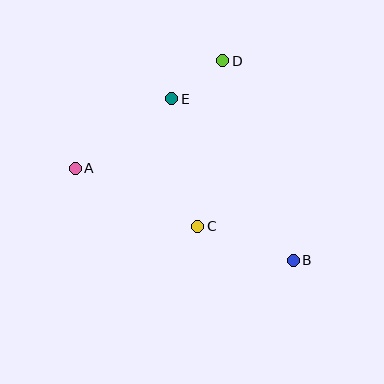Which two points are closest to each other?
Points D and E are closest to each other.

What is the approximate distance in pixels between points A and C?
The distance between A and C is approximately 136 pixels.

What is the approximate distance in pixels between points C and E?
The distance between C and E is approximately 130 pixels.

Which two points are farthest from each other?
Points A and B are farthest from each other.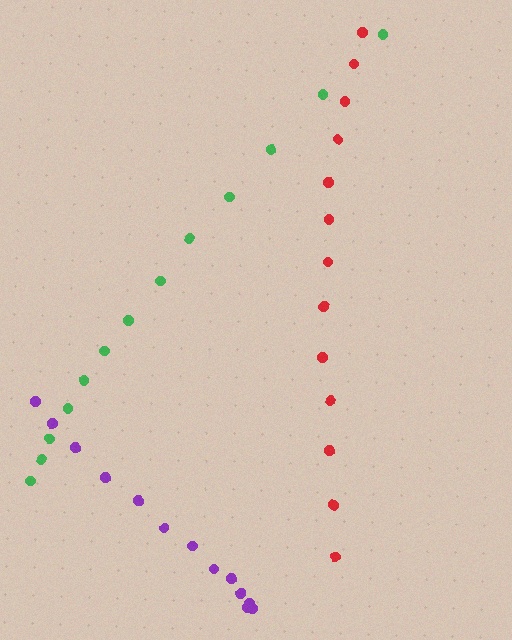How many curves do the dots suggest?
There are 3 distinct paths.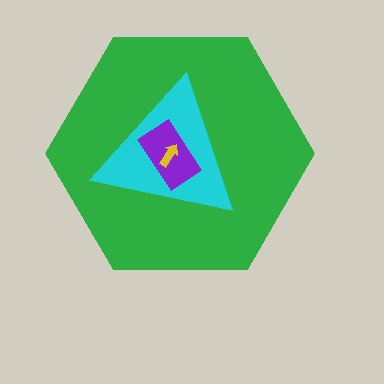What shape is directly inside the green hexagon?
The cyan triangle.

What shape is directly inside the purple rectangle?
The yellow arrow.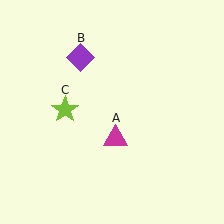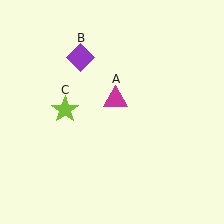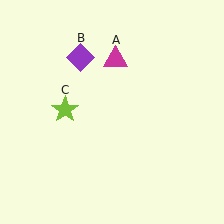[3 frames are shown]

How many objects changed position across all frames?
1 object changed position: magenta triangle (object A).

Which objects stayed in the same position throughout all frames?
Purple diamond (object B) and lime star (object C) remained stationary.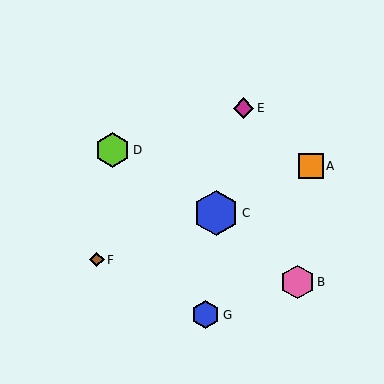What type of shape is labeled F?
Shape F is a brown diamond.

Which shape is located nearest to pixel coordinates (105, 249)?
The brown diamond (labeled F) at (97, 260) is nearest to that location.